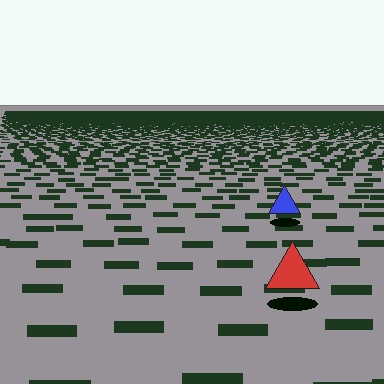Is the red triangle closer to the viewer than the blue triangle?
Yes. The red triangle is closer — you can tell from the texture gradient: the ground texture is coarser near it.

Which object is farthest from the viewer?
The blue triangle is farthest from the viewer. It appears smaller and the ground texture around it is denser.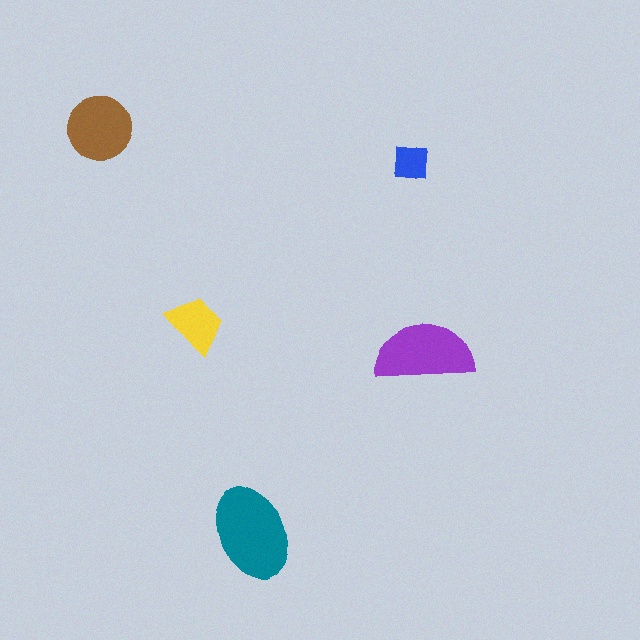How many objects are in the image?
There are 5 objects in the image.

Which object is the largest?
The teal ellipse.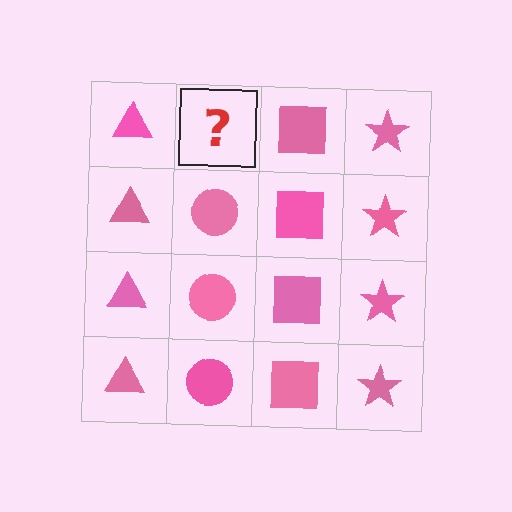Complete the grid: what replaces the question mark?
The question mark should be replaced with a pink circle.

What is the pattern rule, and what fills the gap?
The rule is that each column has a consistent shape. The gap should be filled with a pink circle.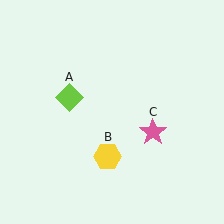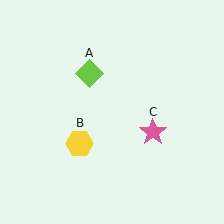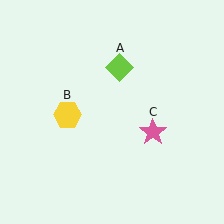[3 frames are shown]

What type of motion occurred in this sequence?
The lime diamond (object A), yellow hexagon (object B) rotated clockwise around the center of the scene.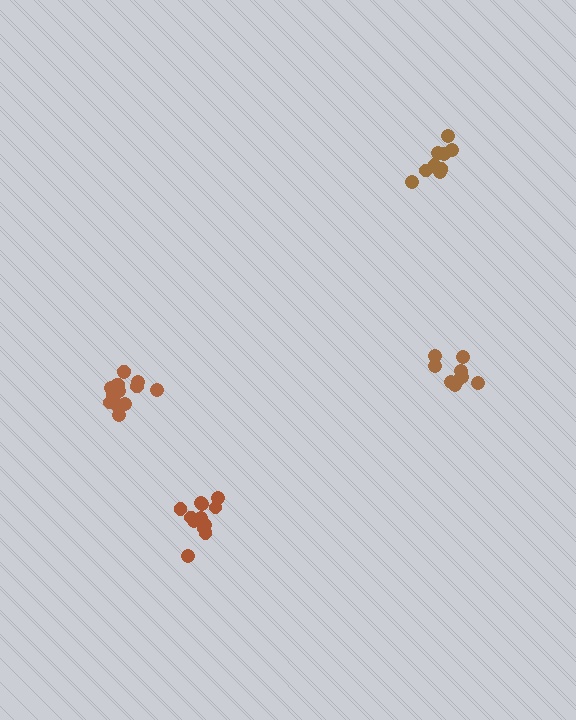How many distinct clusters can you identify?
There are 4 distinct clusters.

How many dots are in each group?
Group 1: 12 dots, Group 2: 9 dots, Group 3: 9 dots, Group 4: 15 dots (45 total).